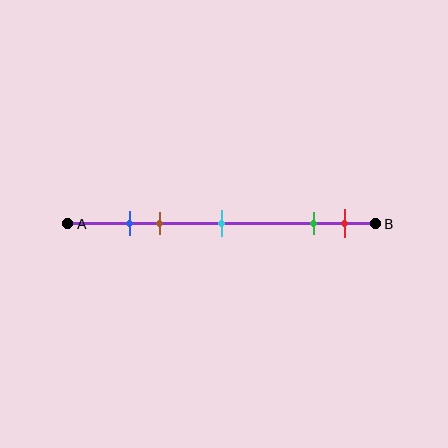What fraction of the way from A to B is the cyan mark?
The cyan mark is approximately 50% (0.5) of the way from A to B.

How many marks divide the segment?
There are 5 marks dividing the segment.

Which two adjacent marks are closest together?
The blue and brown marks are the closest adjacent pair.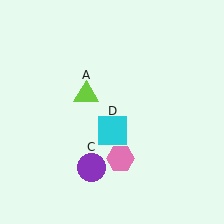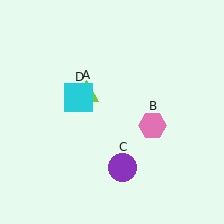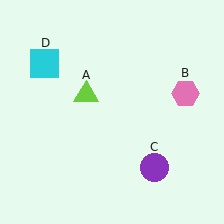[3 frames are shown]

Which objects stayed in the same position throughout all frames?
Lime triangle (object A) remained stationary.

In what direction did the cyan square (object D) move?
The cyan square (object D) moved up and to the left.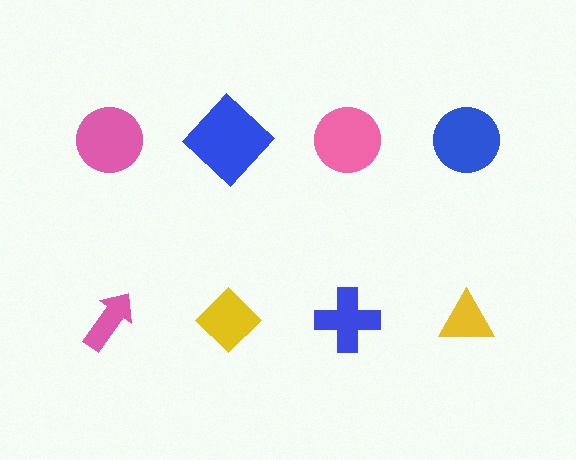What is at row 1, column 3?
A pink circle.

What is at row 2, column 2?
A yellow diamond.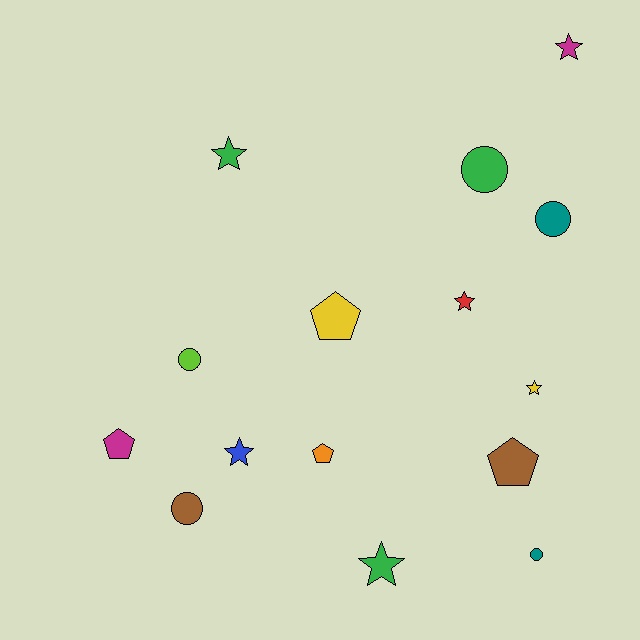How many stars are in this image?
There are 6 stars.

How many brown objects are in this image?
There are 2 brown objects.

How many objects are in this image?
There are 15 objects.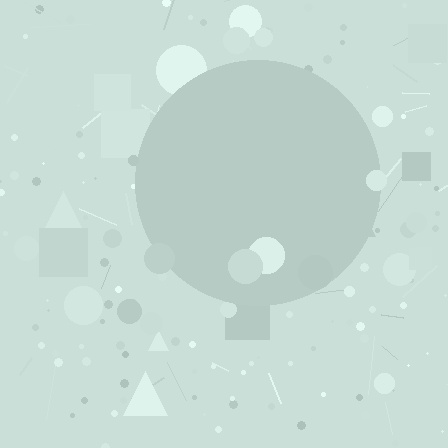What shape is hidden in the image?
A circle is hidden in the image.